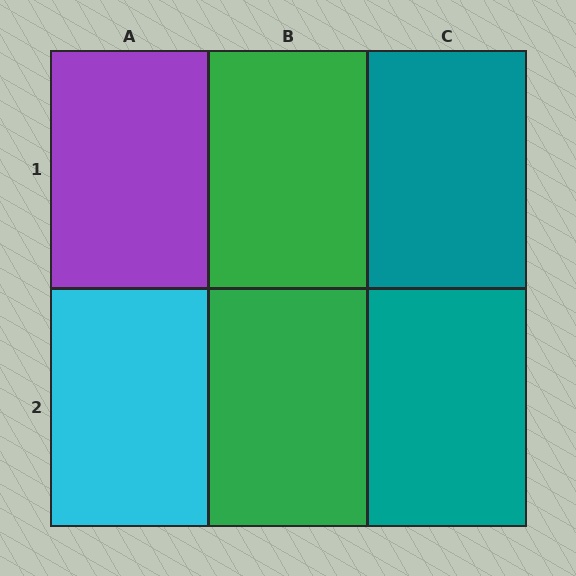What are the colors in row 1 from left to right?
Purple, green, teal.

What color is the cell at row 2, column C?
Teal.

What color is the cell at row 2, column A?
Cyan.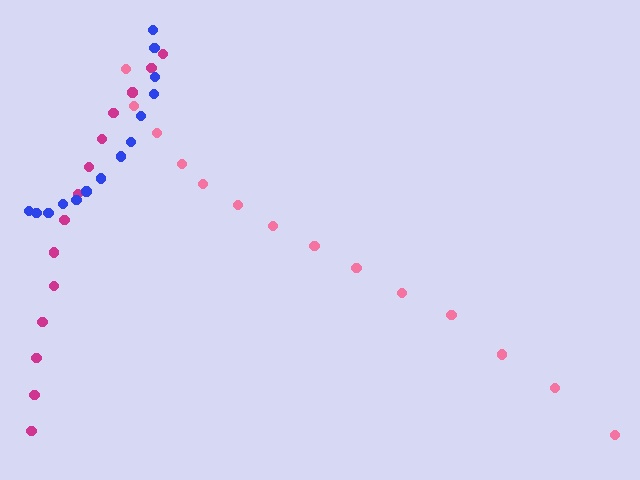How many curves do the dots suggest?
There are 3 distinct paths.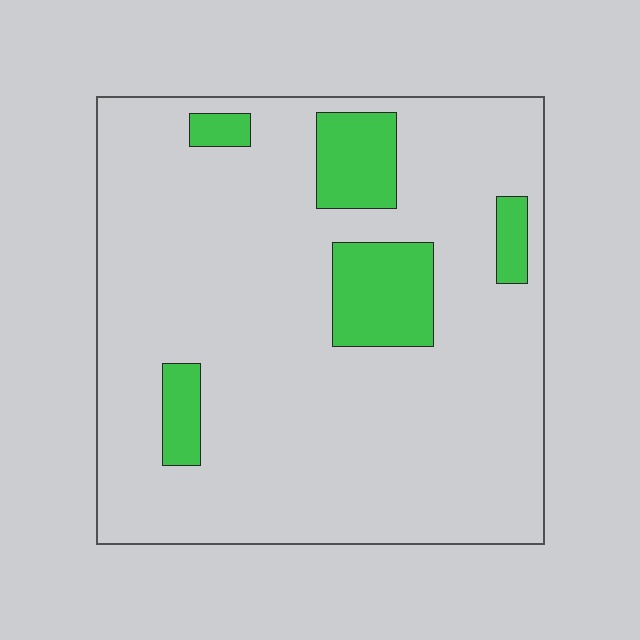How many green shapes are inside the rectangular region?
5.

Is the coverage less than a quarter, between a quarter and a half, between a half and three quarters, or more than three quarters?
Less than a quarter.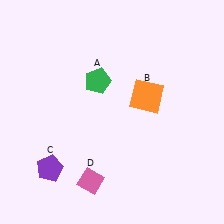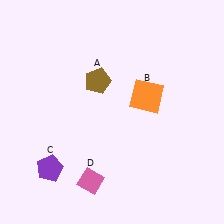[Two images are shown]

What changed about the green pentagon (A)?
In Image 1, A is green. In Image 2, it changed to brown.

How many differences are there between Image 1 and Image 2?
There is 1 difference between the two images.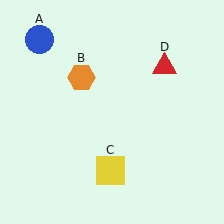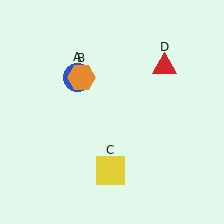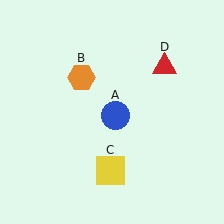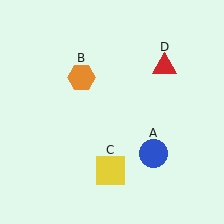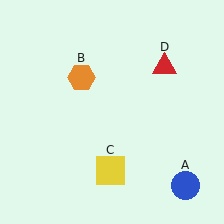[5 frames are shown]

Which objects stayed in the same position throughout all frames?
Orange hexagon (object B) and yellow square (object C) and red triangle (object D) remained stationary.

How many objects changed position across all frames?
1 object changed position: blue circle (object A).